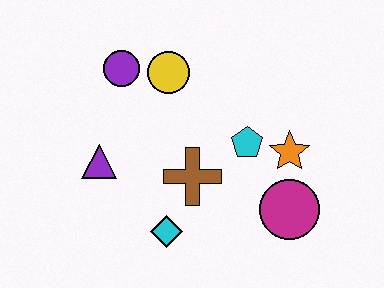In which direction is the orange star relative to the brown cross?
The orange star is to the right of the brown cross.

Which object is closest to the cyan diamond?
The brown cross is closest to the cyan diamond.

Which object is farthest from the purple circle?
The magenta circle is farthest from the purple circle.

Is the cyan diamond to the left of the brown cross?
Yes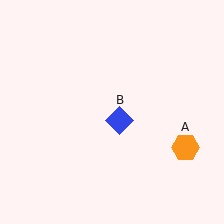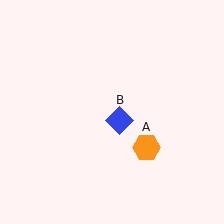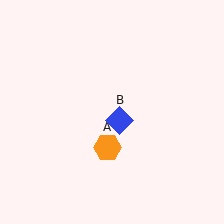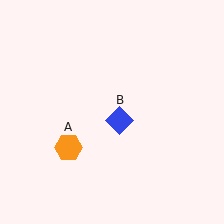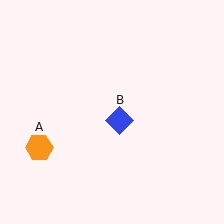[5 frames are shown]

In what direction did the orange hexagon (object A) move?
The orange hexagon (object A) moved left.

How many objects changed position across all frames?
1 object changed position: orange hexagon (object A).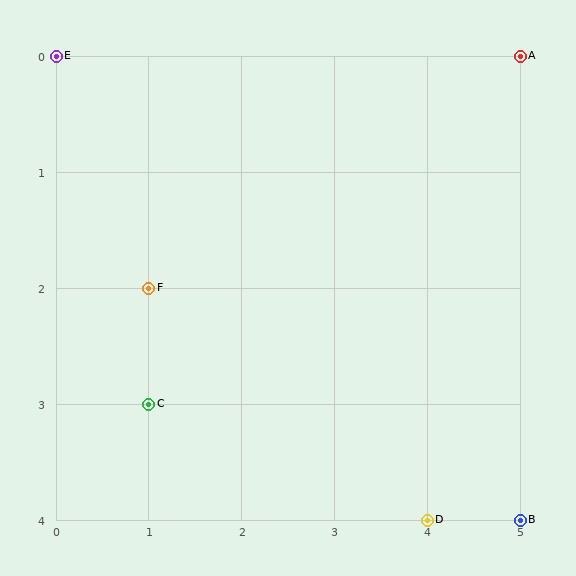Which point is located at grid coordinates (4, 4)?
Point D is at (4, 4).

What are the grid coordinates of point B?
Point B is at grid coordinates (5, 4).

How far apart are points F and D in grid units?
Points F and D are 3 columns and 2 rows apart (about 3.6 grid units diagonally).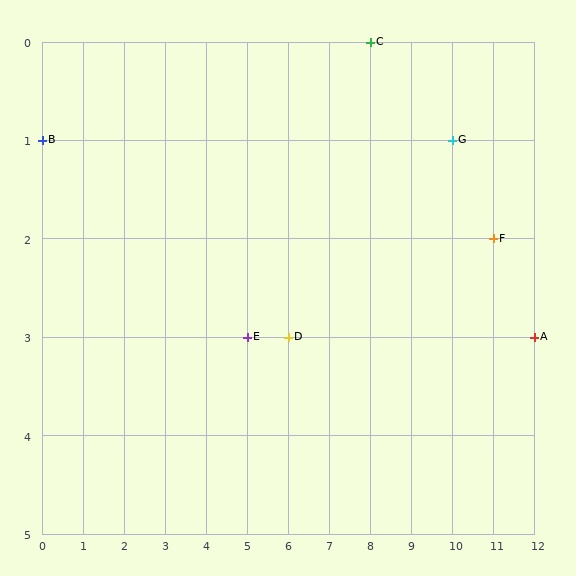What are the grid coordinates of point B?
Point B is at grid coordinates (0, 1).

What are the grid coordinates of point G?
Point G is at grid coordinates (10, 1).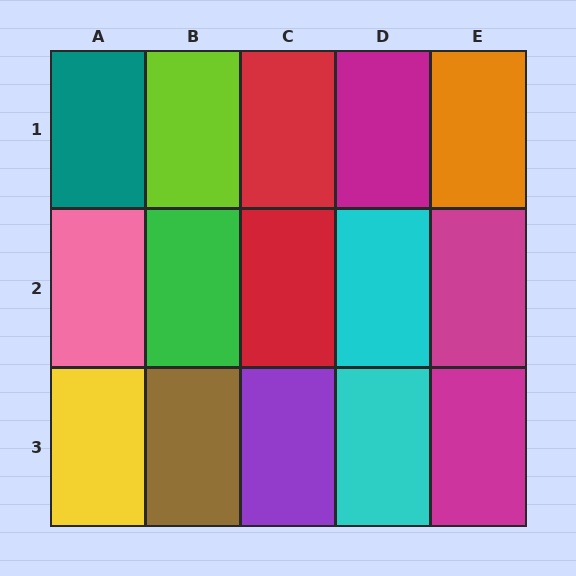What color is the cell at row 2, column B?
Green.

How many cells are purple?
1 cell is purple.